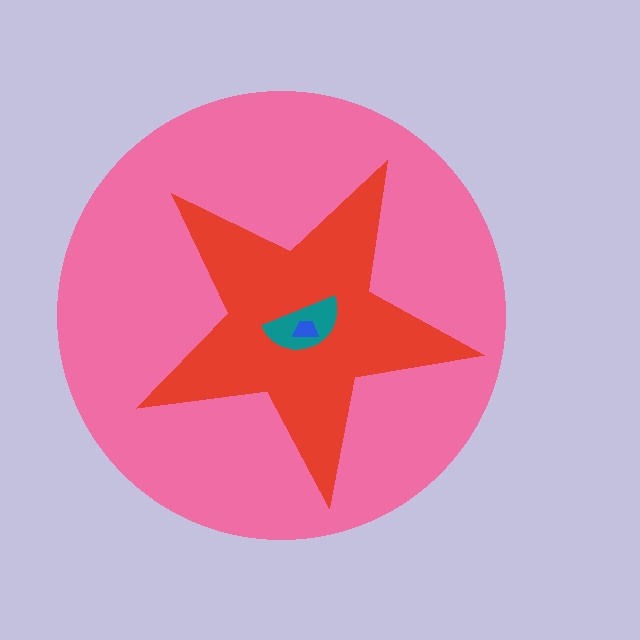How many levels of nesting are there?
4.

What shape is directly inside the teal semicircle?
The blue trapezoid.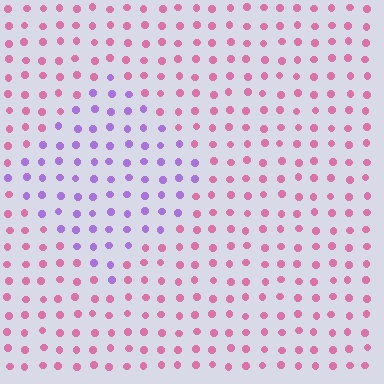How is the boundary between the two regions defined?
The boundary is defined purely by a slight shift in hue (about 58 degrees). Spacing, size, and orientation are identical on both sides.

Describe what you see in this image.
The image is filled with small pink elements in a uniform arrangement. A diamond-shaped region is visible where the elements are tinted to a slightly different hue, forming a subtle color boundary.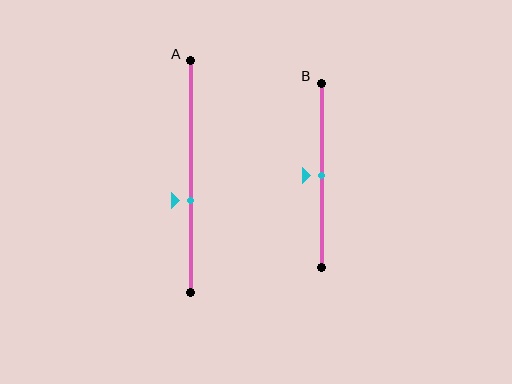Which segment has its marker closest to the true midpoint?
Segment B has its marker closest to the true midpoint.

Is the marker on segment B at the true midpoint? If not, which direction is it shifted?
Yes, the marker on segment B is at the true midpoint.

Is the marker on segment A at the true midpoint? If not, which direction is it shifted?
No, the marker on segment A is shifted downward by about 10% of the segment length.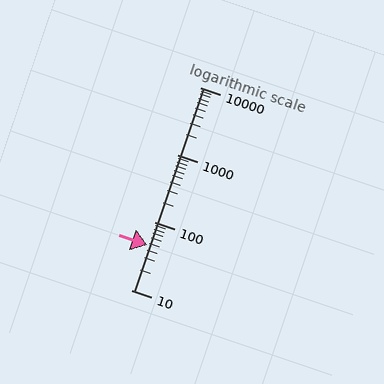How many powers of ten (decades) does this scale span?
The scale spans 3 decades, from 10 to 10000.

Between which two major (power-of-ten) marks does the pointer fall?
The pointer is between 10 and 100.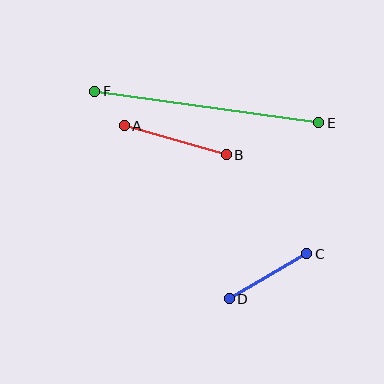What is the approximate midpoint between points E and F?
The midpoint is at approximately (207, 107) pixels.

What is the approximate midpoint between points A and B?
The midpoint is at approximately (175, 140) pixels.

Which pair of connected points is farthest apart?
Points E and F are farthest apart.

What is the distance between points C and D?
The distance is approximately 90 pixels.